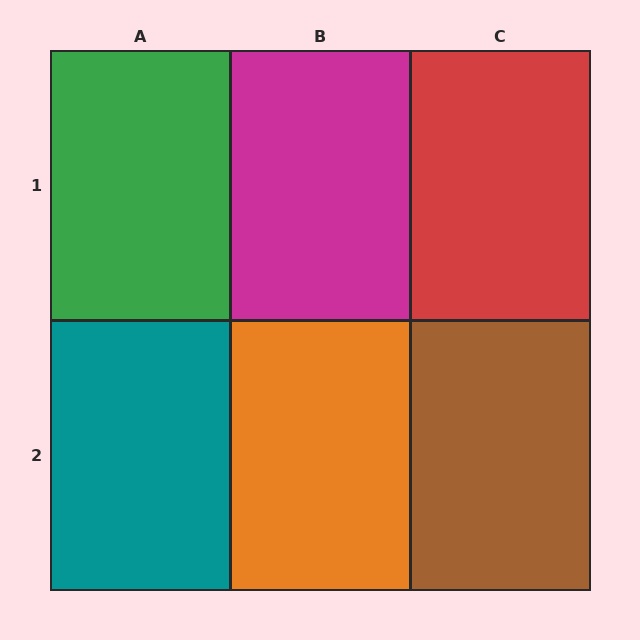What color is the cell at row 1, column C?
Red.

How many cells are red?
1 cell is red.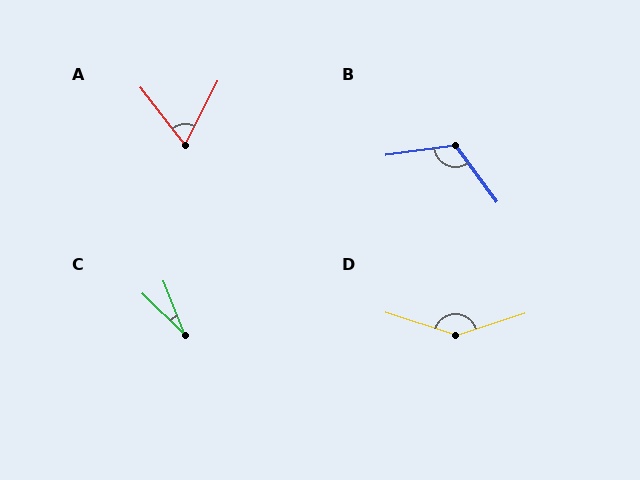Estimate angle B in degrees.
Approximately 118 degrees.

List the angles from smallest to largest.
C (24°), A (65°), B (118°), D (144°).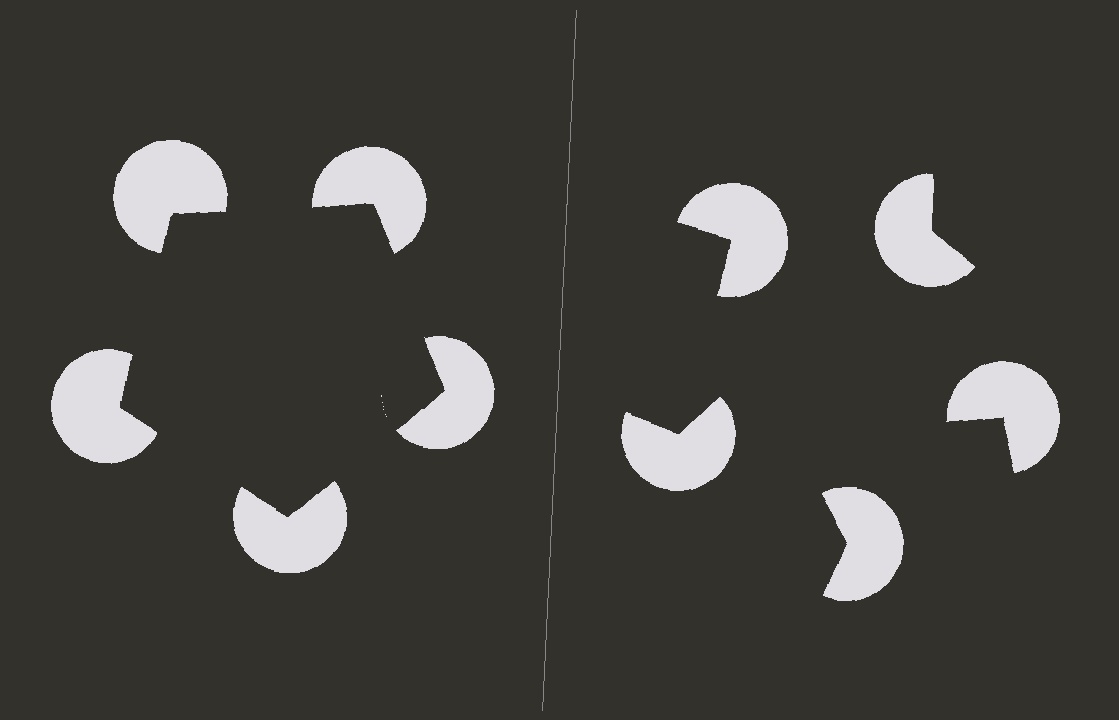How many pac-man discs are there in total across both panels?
10 — 5 on each side.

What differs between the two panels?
The pac-man discs are positioned identically on both sides; only the wedge orientations differ. On the left they align to a pentagon; on the right they are misaligned.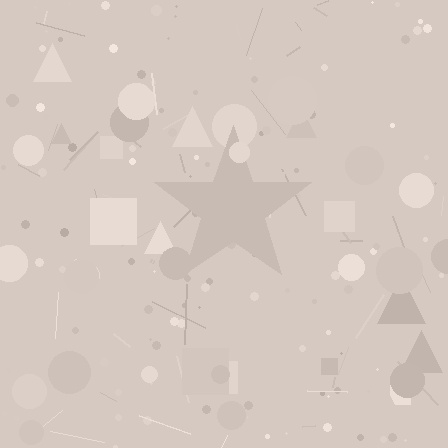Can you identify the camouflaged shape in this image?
The camouflaged shape is a star.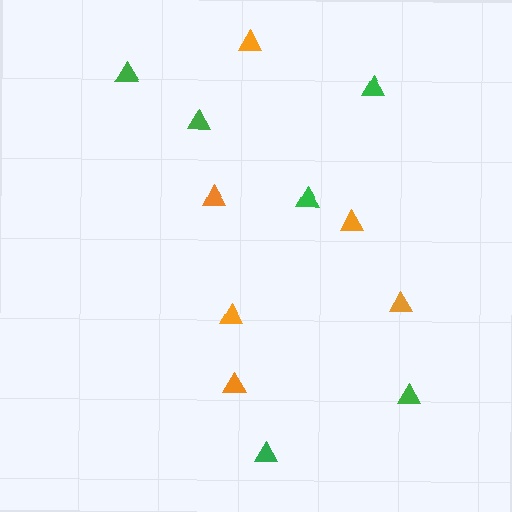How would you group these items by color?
There are 2 groups: one group of orange triangles (6) and one group of green triangles (6).